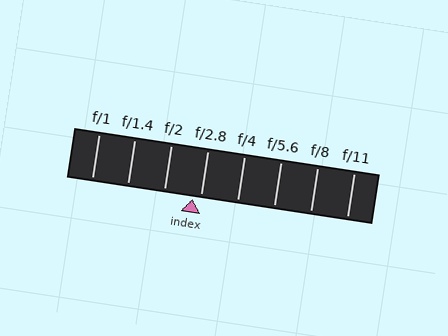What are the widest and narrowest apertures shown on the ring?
The widest aperture shown is f/1 and the narrowest is f/11.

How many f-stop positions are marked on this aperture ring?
There are 8 f-stop positions marked.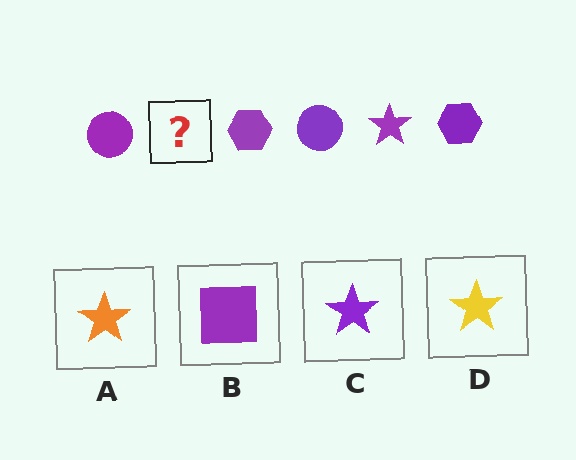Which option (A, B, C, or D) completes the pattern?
C.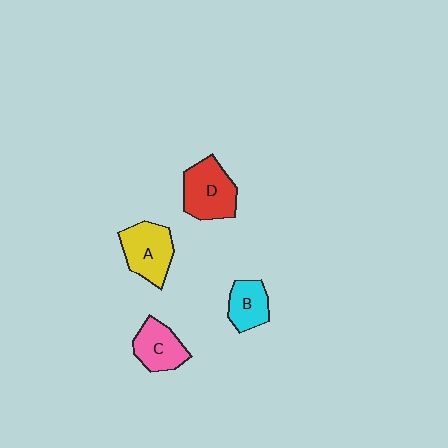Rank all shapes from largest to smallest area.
From largest to smallest: D (red), A (yellow), C (pink), B (cyan).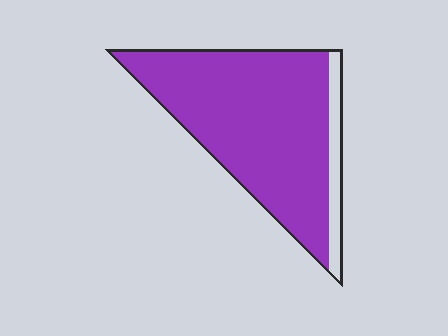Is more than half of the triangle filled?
Yes.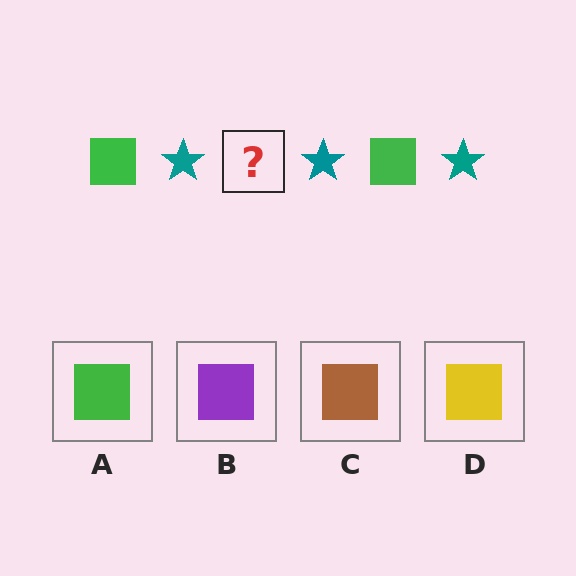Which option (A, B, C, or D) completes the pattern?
A.